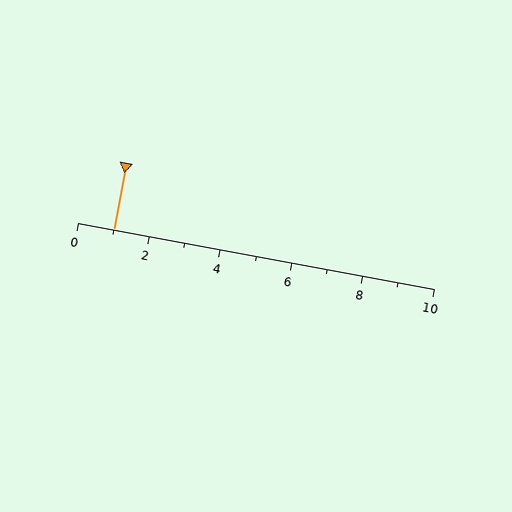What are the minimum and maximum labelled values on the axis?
The axis runs from 0 to 10.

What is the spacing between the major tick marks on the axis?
The major ticks are spaced 2 apart.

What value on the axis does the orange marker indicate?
The marker indicates approximately 1.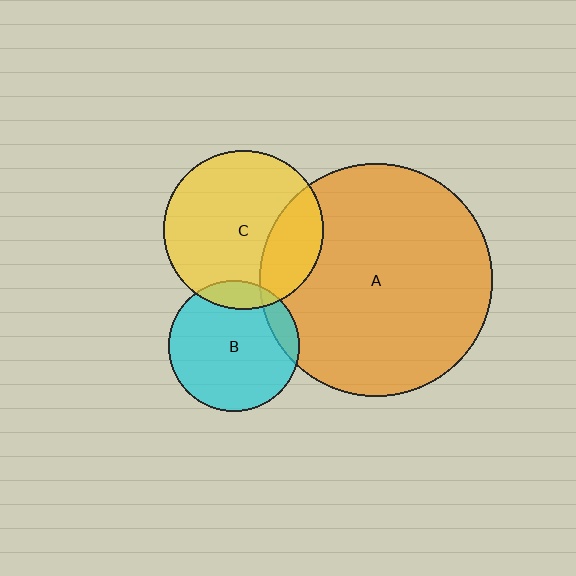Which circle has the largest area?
Circle A (orange).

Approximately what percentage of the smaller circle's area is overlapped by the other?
Approximately 10%.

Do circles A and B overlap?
Yes.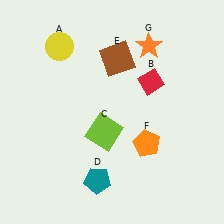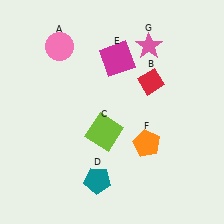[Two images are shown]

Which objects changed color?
A changed from yellow to pink. E changed from brown to magenta. G changed from orange to pink.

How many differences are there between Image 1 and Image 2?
There are 3 differences between the two images.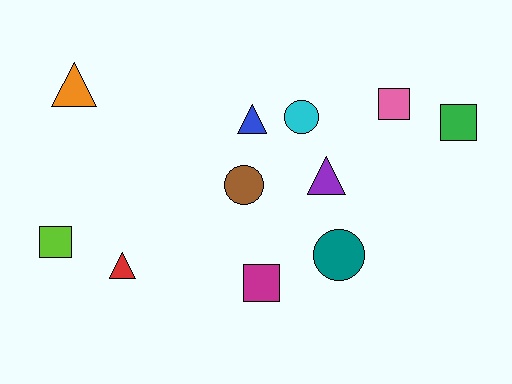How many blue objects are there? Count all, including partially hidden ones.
There is 1 blue object.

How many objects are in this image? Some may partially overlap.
There are 11 objects.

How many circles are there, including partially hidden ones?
There are 3 circles.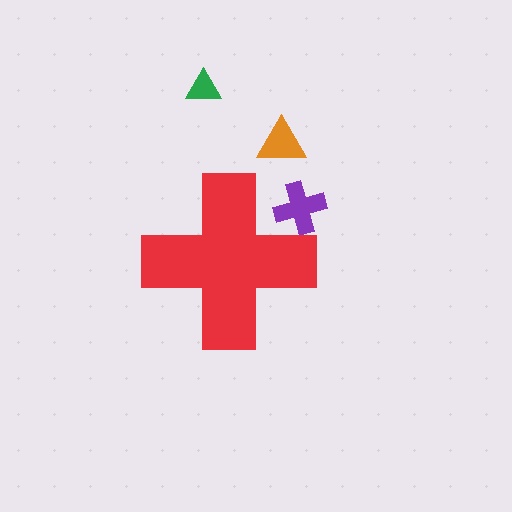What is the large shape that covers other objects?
A red cross.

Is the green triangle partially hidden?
No, the green triangle is fully visible.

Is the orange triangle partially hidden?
No, the orange triangle is fully visible.